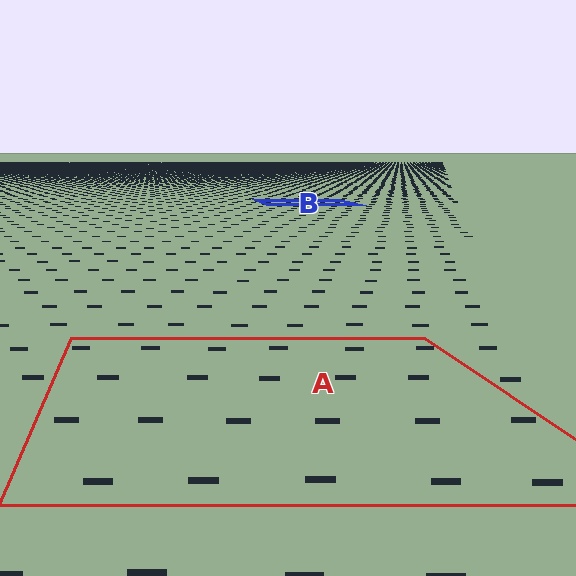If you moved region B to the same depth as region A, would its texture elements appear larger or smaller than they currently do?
They would appear larger. At a closer depth, the same texture elements are projected at a bigger on-screen size.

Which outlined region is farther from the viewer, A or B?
Region B is farther from the viewer — the texture elements inside it appear smaller and more densely packed.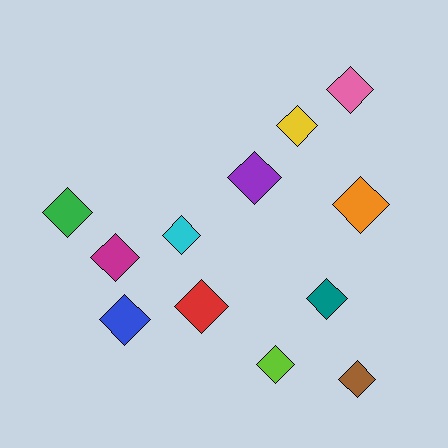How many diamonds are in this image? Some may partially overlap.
There are 12 diamonds.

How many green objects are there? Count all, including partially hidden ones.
There is 1 green object.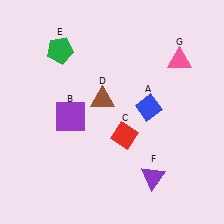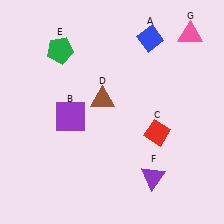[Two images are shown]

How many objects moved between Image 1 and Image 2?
3 objects moved between the two images.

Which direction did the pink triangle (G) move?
The pink triangle (G) moved up.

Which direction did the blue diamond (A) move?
The blue diamond (A) moved up.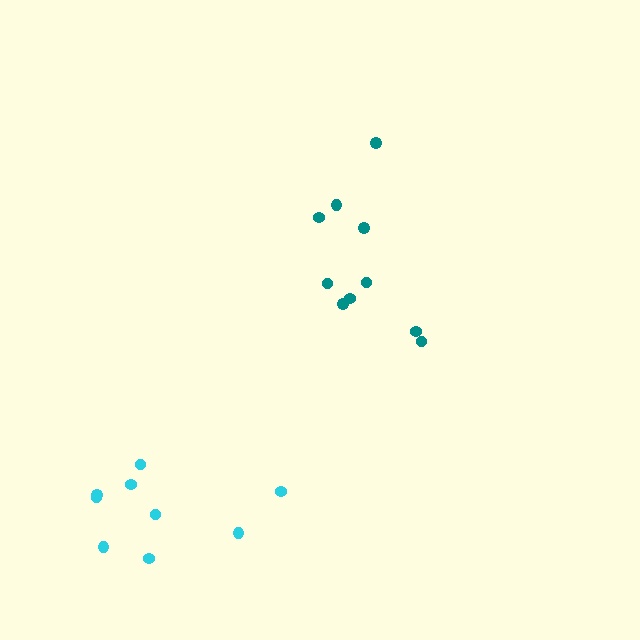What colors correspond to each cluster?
The clusters are colored: teal, cyan.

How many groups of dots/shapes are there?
There are 2 groups.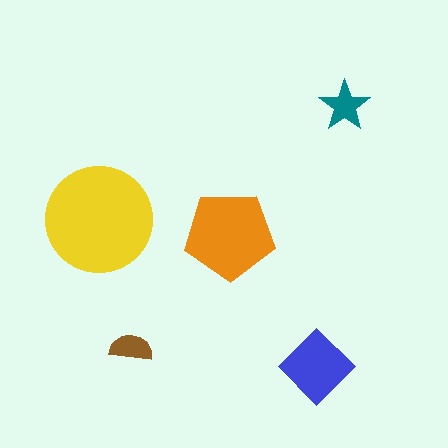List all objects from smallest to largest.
The brown semicircle, the teal star, the blue diamond, the orange pentagon, the yellow circle.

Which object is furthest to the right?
The teal star is rightmost.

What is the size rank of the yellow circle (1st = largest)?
1st.